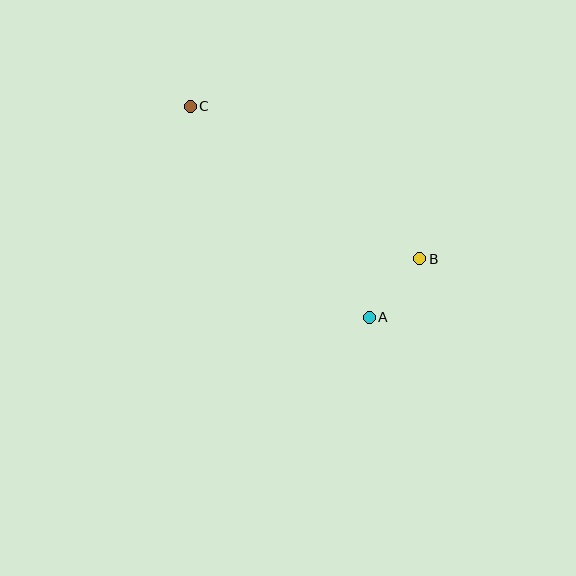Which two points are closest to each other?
Points A and B are closest to each other.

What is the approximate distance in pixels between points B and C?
The distance between B and C is approximately 276 pixels.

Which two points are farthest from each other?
Points A and C are farthest from each other.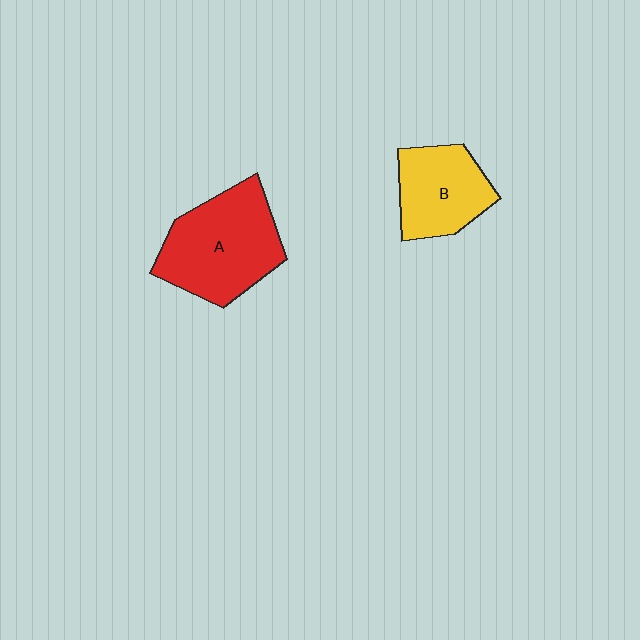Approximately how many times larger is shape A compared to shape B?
Approximately 1.4 times.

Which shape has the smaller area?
Shape B (yellow).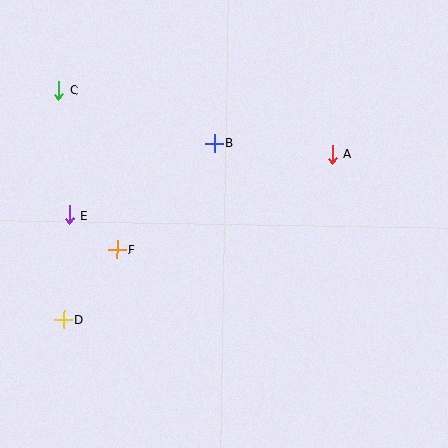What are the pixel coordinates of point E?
Point E is at (69, 215).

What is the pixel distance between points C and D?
The distance between C and D is 229 pixels.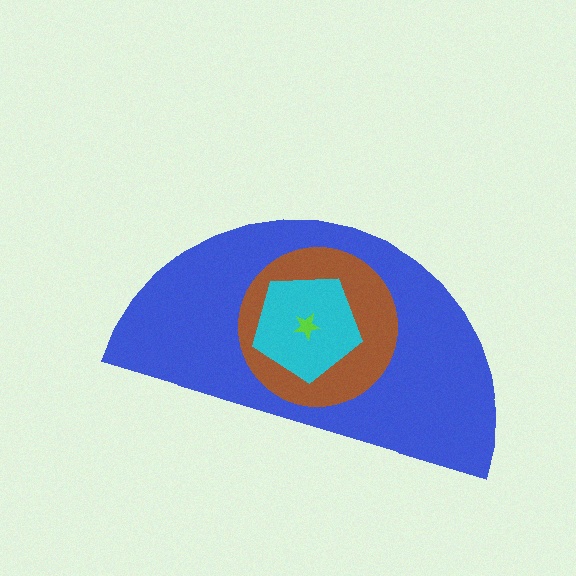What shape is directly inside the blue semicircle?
The brown circle.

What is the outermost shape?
The blue semicircle.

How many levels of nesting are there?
4.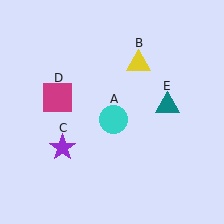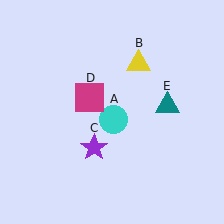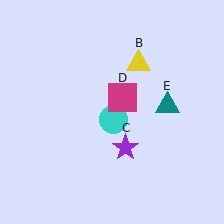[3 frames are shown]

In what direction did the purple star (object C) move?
The purple star (object C) moved right.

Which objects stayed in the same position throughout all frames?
Cyan circle (object A) and yellow triangle (object B) and teal triangle (object E) remained stationary.